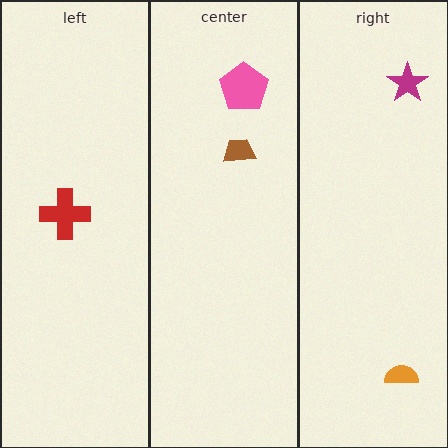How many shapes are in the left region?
1.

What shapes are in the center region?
The pink pentagon, the brown trapezoid.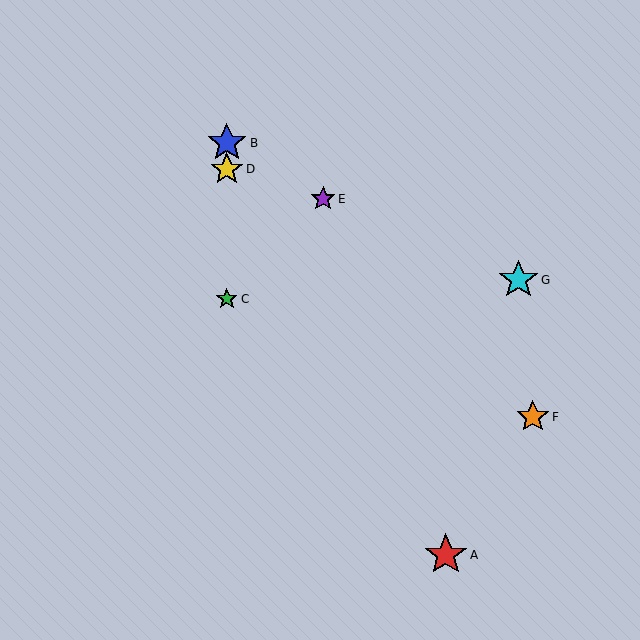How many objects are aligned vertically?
3 objects (B, C, D) are aligned vertically.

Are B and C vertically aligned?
Yes, both are at x≈227.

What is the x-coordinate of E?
Object E is at x≈323.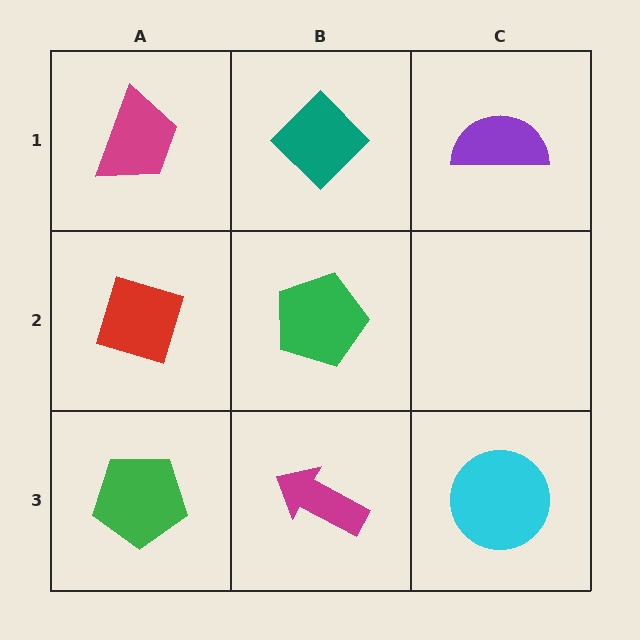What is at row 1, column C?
A purple semicircle.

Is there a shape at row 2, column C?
No, that cell is empty.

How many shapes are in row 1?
3 shapes.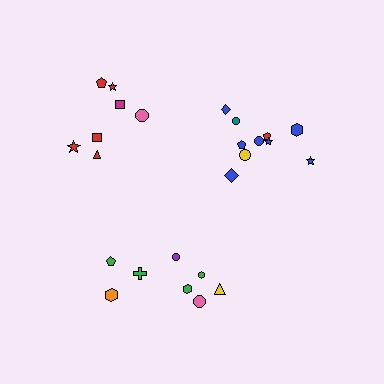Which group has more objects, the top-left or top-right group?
The top-right group.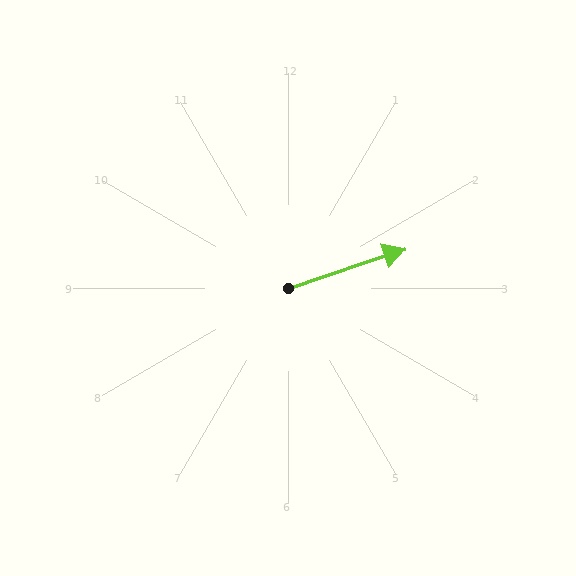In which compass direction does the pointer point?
East.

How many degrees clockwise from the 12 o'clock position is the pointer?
Approximately 71 degrees.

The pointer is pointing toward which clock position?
Roughly 2 o'clock.